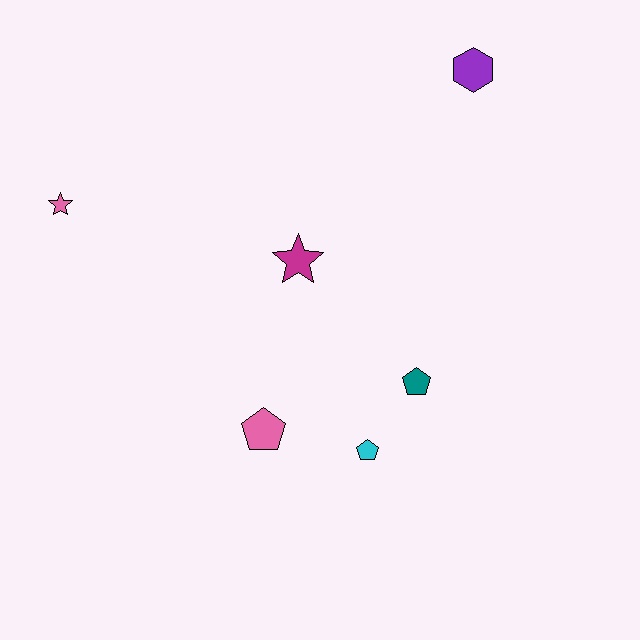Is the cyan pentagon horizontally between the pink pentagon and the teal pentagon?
Yes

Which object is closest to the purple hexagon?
The magenta star is closest to the purple hexagon.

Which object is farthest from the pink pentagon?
The purple hexagon is farthest from the pink pentagon.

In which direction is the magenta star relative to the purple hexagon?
The magenta star is below the purple hexagon.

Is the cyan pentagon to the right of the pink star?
Yes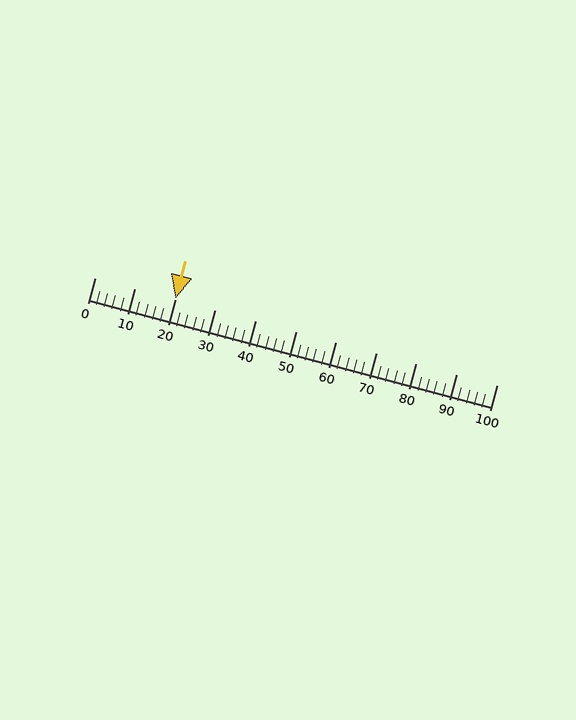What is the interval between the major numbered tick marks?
The major tick marks are spaced 10 units apart.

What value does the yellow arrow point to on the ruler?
The yellow arrow points to approximately 20.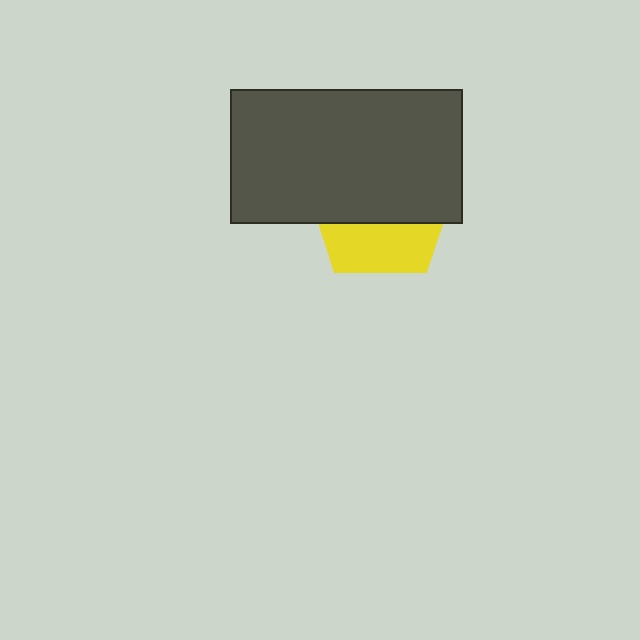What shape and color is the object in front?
The object in front is a dark gray rectangle.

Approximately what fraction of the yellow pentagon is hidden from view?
Roughly 63% of the yellow pentagon is hidden behind the dark gray rectangle.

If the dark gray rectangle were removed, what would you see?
You would see the complete yellow pentagon.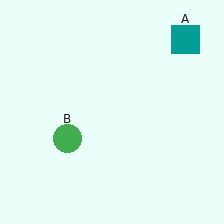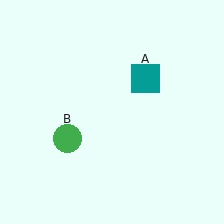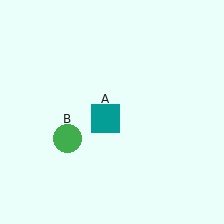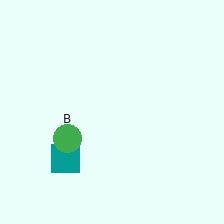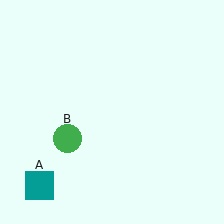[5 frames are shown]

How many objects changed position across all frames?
1 object changed position: teal square (object A).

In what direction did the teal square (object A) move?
The teal square (object A) moved down and to the left.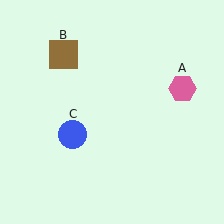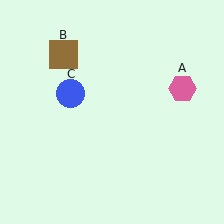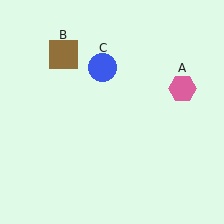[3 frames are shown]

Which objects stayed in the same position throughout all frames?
Pink hexagon (object A) and brown square (object B) remained stationary.